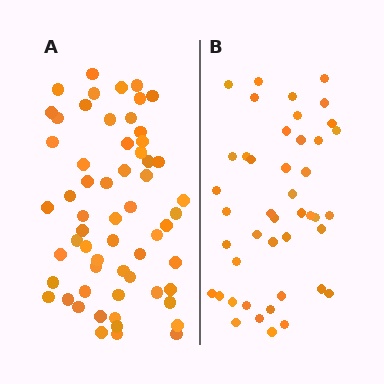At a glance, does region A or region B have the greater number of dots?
Region A (the left region) has more dots.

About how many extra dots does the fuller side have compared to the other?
Region A has approximately 15 more dots than region B.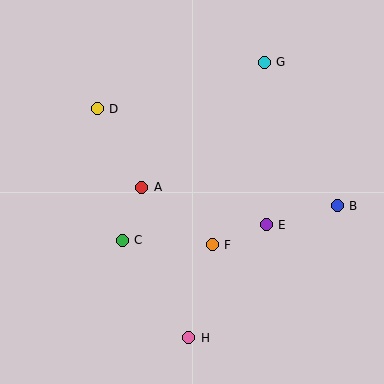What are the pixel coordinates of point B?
Point B is at (337, 206).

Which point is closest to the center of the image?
Point A at (142, 187) is closest to the center.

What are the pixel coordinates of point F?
Point F is at (212, 245).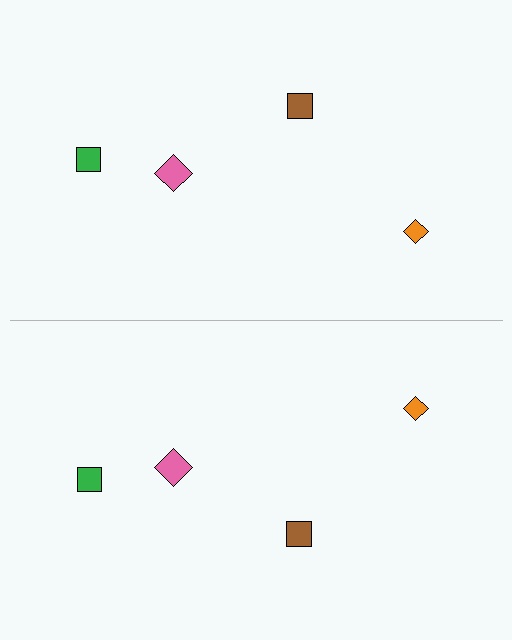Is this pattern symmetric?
Yes, this pattern has bilateral (reflection) symmetry.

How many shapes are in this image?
There are 8 shapes in this image.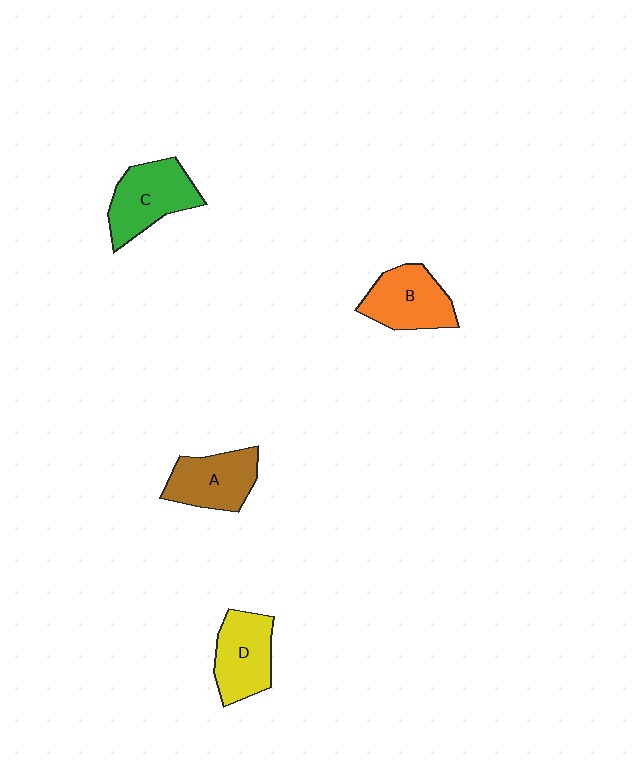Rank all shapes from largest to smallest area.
From largest to smallest: C (green), B (orange), D (yellow), A (brown).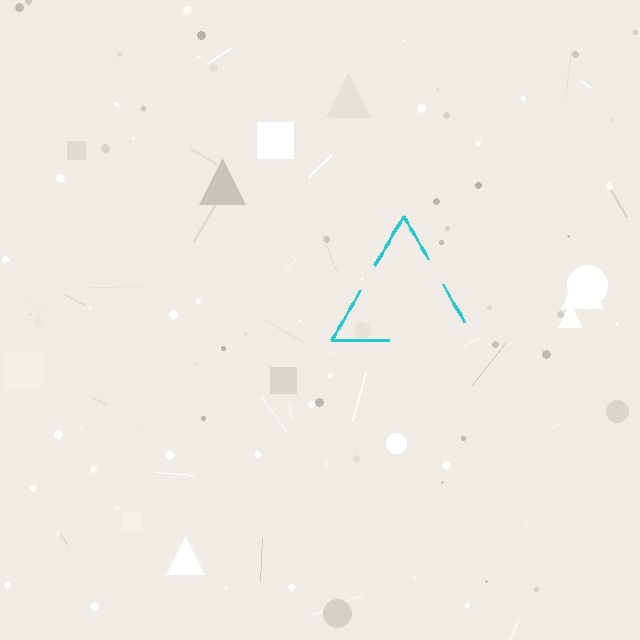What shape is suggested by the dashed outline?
The dashed outline suggests a triangle.